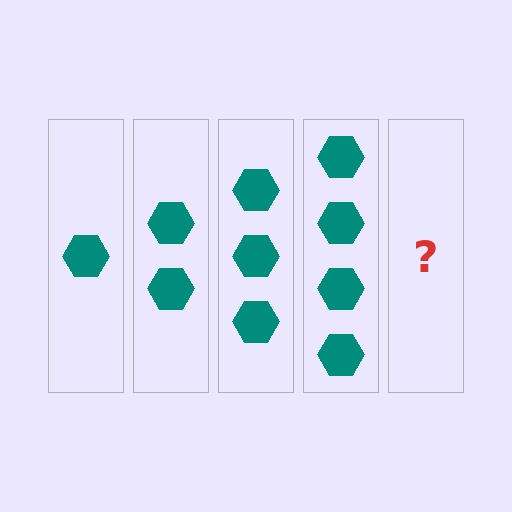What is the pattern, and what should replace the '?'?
The pattern is that each step adds one more hexagon. The '?' should be 5 hexagons.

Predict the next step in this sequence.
The next step is 5 hexagons.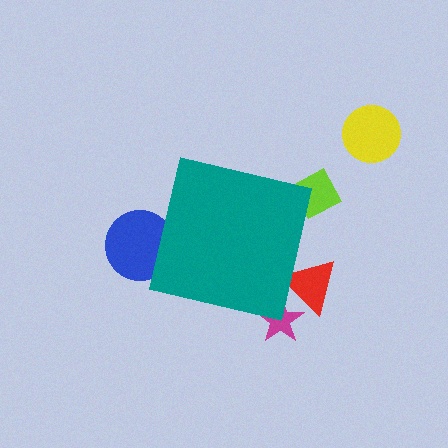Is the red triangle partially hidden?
Yes, the red triangle is partially hidden behind the teal square.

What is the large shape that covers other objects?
A teal square.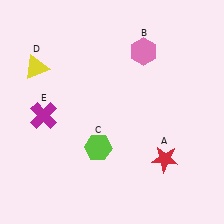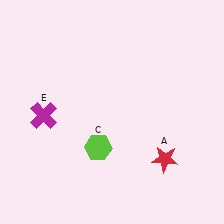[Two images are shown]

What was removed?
The yellow triangle (D), the pink hexagon (B) were removed in Image 2.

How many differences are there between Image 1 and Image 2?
There are 2 differences between the two images.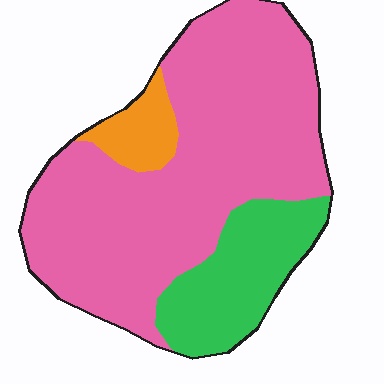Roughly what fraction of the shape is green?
Green covers about 20% of the shape.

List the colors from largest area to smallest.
From largest to smallest: pink, green, orange.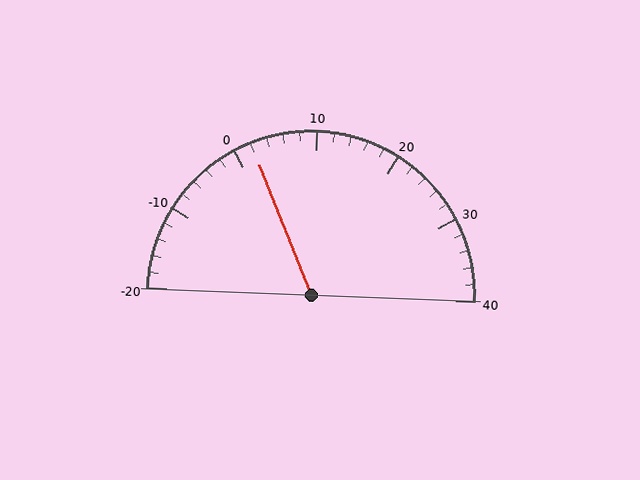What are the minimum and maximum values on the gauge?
The gauge ranges from -20 to 40.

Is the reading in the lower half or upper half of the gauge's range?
The reading is in the lower half of the range (-20 to 40).